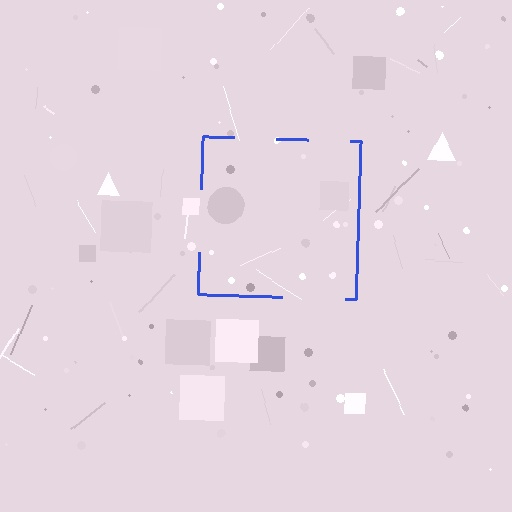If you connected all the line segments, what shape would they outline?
They would outline a square.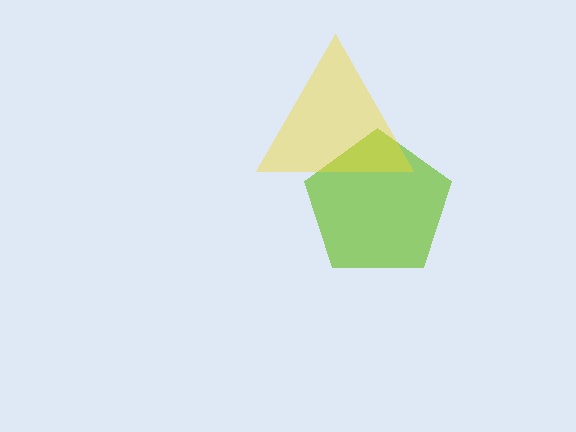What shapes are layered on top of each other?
The layered shapes are: a lime pentagon, a yellow triangle.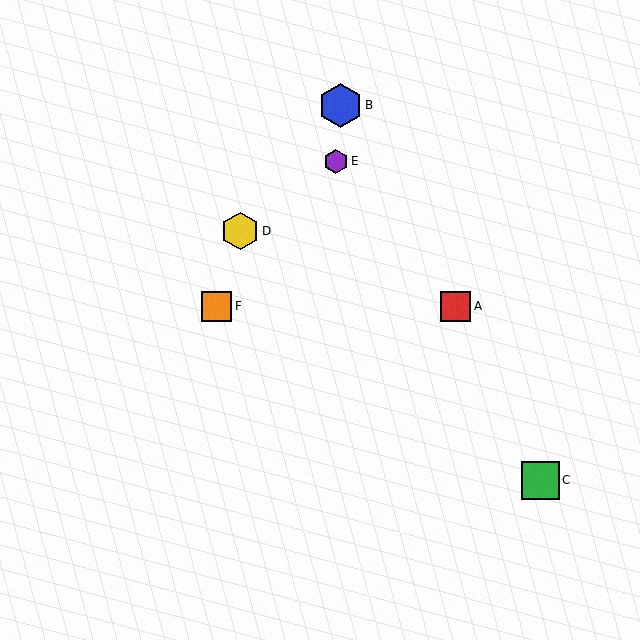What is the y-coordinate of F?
Object F is at y≈306.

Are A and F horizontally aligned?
Yes, both are at y≈306.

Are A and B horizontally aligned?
No, A is at y≈306 and B is at y≈105.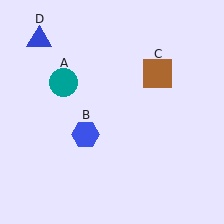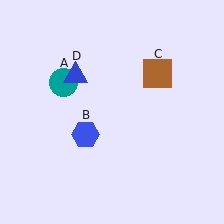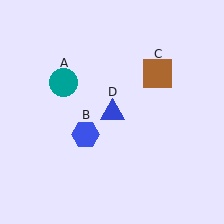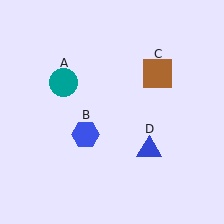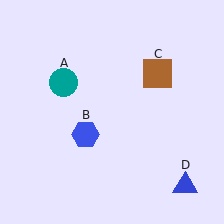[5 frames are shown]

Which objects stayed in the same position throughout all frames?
Teal circle (object A) and blue hexagon (object B) and brown square (object C) remained stationary.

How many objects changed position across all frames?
1 object changed position: blue triangle (object D).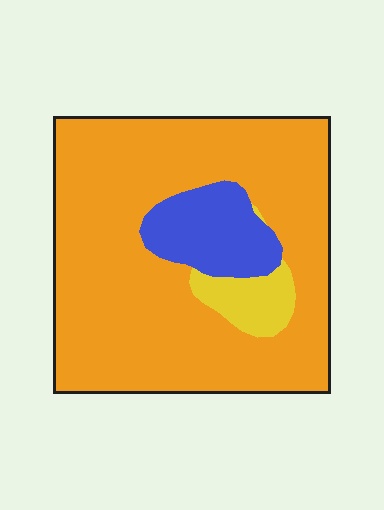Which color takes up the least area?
Yellow, at roughly 5%.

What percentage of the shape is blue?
Blue takes up about one eighth (1/8) of the shape.